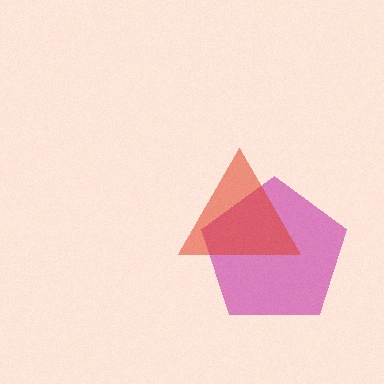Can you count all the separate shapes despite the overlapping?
Yes, there are 2 separate shapes.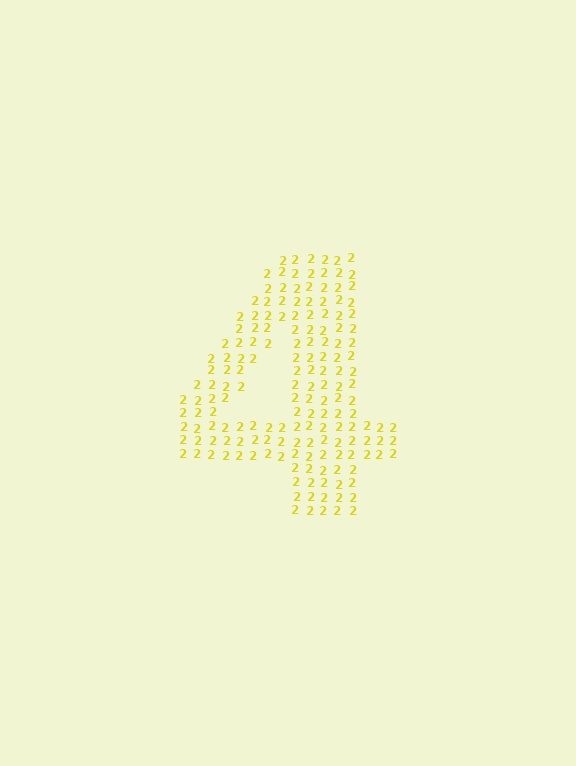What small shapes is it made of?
It is made of small digit 2's.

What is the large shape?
The large shape is the digit 4.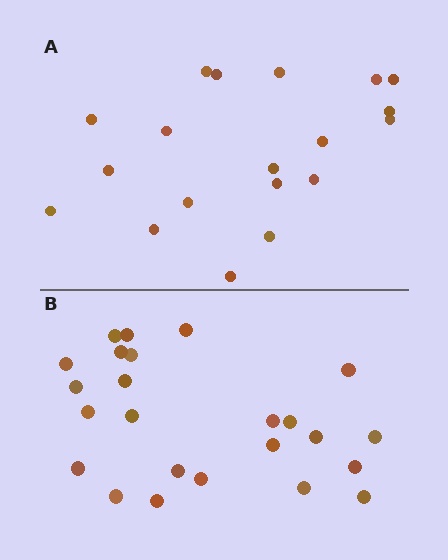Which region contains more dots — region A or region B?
Region B (the bottom region) has more dots.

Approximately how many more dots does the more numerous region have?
Region B has about 5 more dots than region A.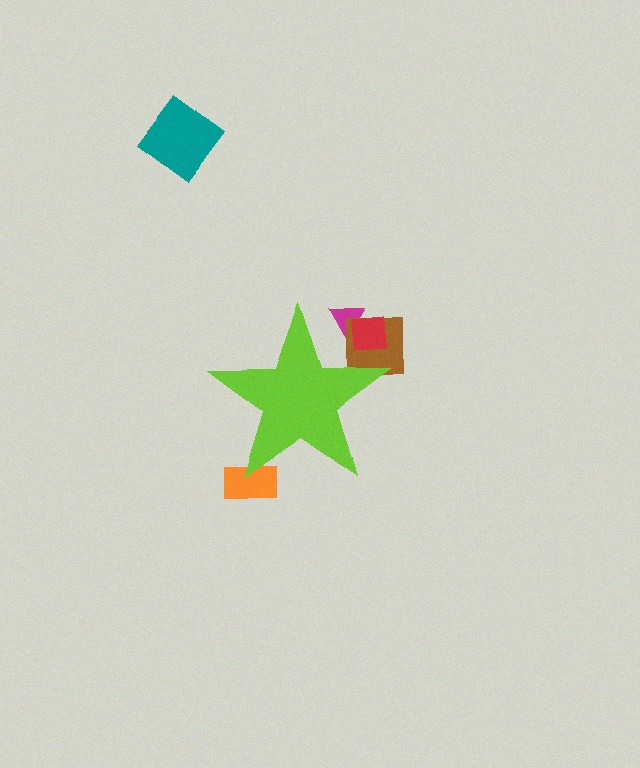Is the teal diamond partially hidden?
No, the teal diamond is fully visible.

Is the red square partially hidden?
Yes, the red square is partially hidden behind the lime star.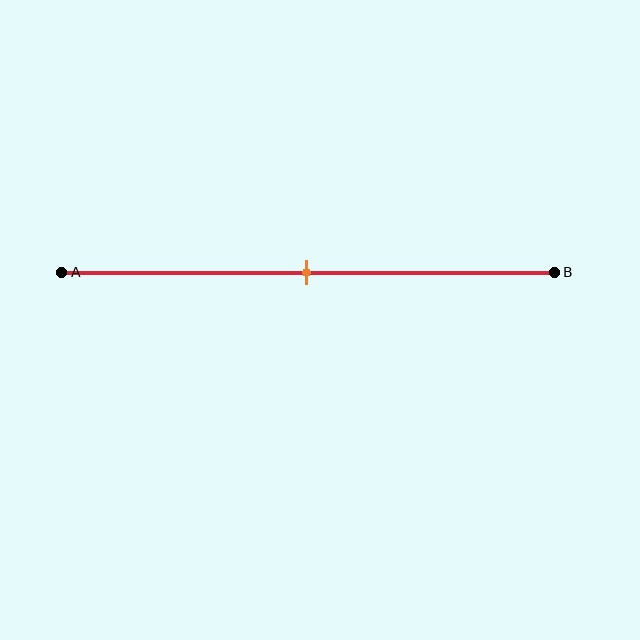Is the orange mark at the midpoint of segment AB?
Yes, the mark is approximately at the midpoint.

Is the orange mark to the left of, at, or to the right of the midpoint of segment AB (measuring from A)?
The orange mark is approximately at the midpoint of segment AB.